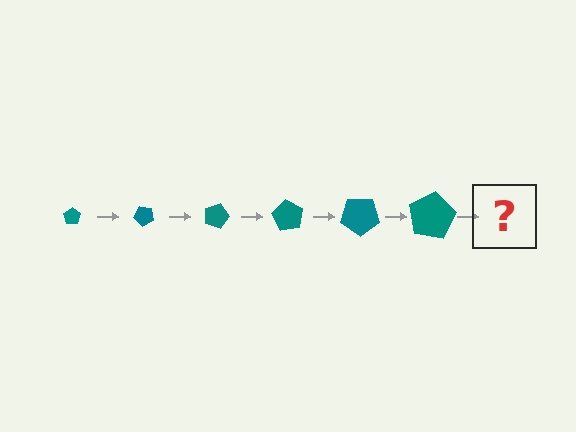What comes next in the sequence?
The next element should be a pentagon, larger than the previous one and rotated 270 degrees from the start.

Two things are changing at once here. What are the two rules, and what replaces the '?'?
The two rules are that the pentagon grows larger each step and it rotates 45 degrees each step. The '?' should be a pentagon, larger than the previous one and rotated 270 degrees from the start.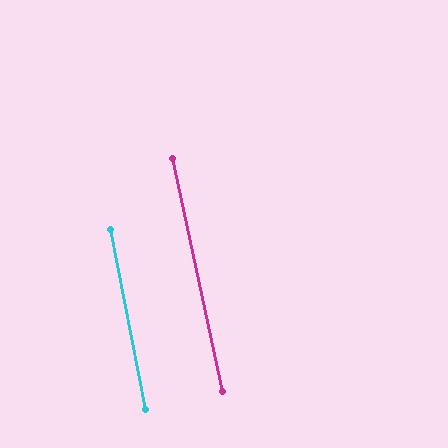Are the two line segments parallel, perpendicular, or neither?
Parallel — their directions differ by only 1.0°.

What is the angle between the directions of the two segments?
Approximately 1 degree.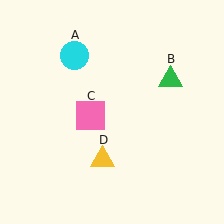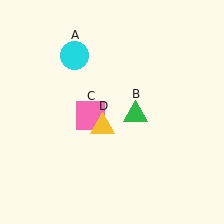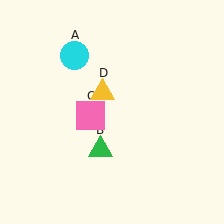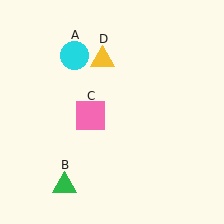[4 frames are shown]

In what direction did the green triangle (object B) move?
The green triangle (object B) moved down and to the left.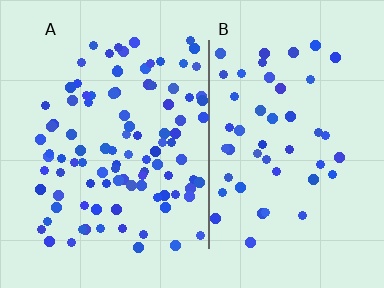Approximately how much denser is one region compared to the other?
Approximately 2.1× — region A over region B.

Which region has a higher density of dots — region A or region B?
A (the left).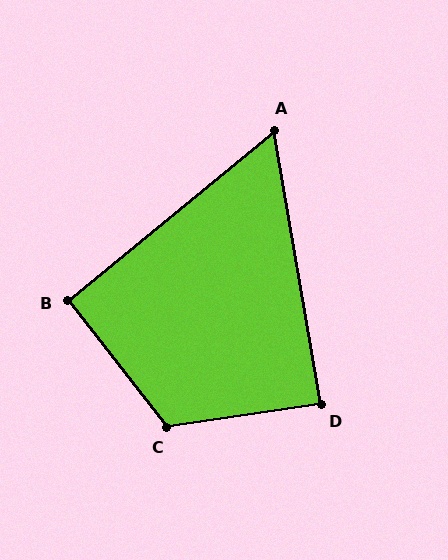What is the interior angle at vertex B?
Approximately 91 degrees (approximately right).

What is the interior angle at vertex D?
Approximately 89 degrees (approximately right).